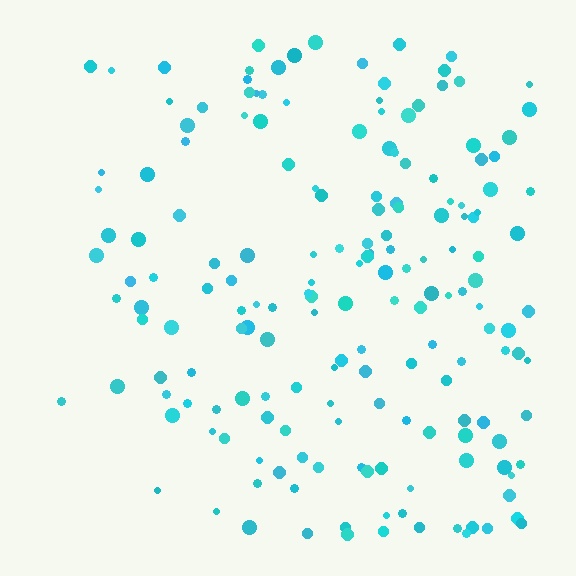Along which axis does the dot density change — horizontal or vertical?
Horizontal.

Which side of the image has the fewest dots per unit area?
The left.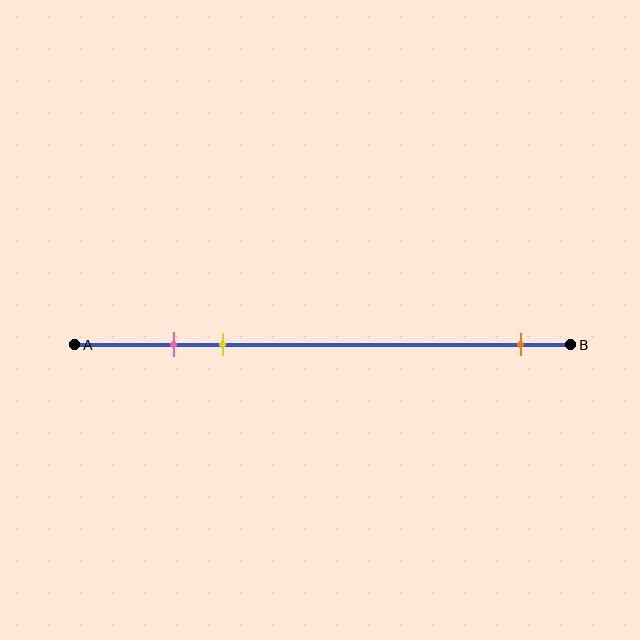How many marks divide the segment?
There are 3 marks dividing the segment.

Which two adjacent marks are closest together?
The pink and yellow marks are the closest adjacent pair.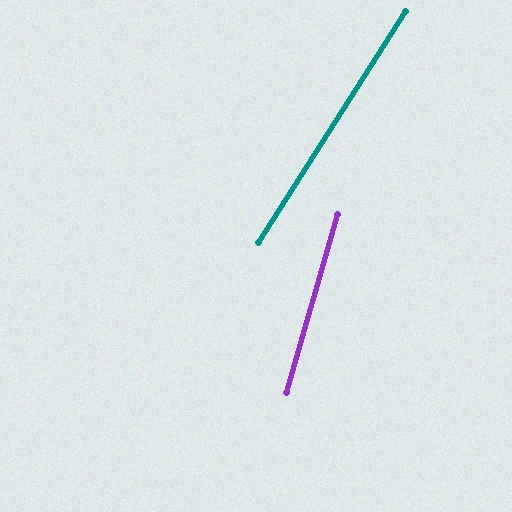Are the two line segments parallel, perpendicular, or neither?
Neither parallel nor perpendicular — they differ by about 16°.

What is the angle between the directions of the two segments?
Approximately 16 degrees.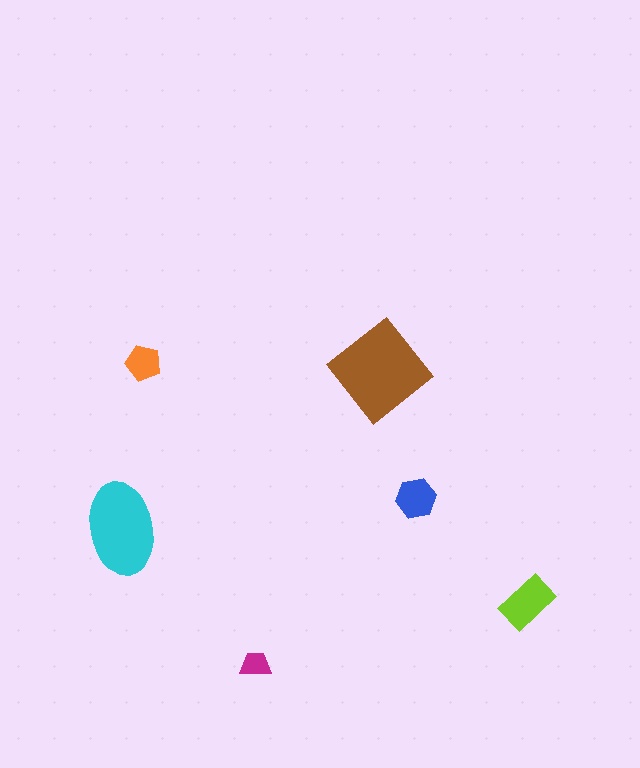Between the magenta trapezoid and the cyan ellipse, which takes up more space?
The cyan ellipse.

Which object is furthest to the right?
The lime rectangle is rightmost.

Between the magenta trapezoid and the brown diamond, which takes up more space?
The brown diamond.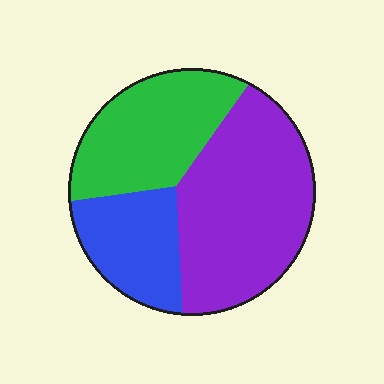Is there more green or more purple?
Purple.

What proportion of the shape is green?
Green takes up about one third (1/3) of the shape.